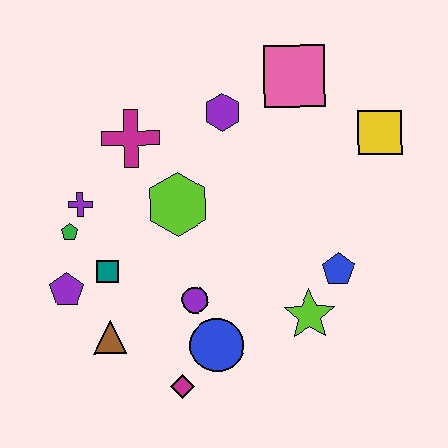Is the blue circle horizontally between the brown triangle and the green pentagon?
No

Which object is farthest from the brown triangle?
The yellow square is farthest from the brown triangle.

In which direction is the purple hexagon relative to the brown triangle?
The purple hexagon is above the brown triangle.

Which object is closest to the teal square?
The purple pentagon is closest to the teal square.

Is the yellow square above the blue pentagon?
Yes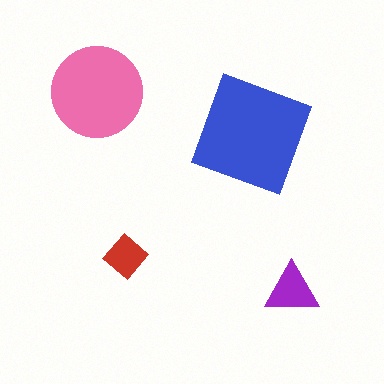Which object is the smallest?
The red diamond.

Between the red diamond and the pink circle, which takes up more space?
The pink circle.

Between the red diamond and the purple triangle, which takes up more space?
The purple triangle.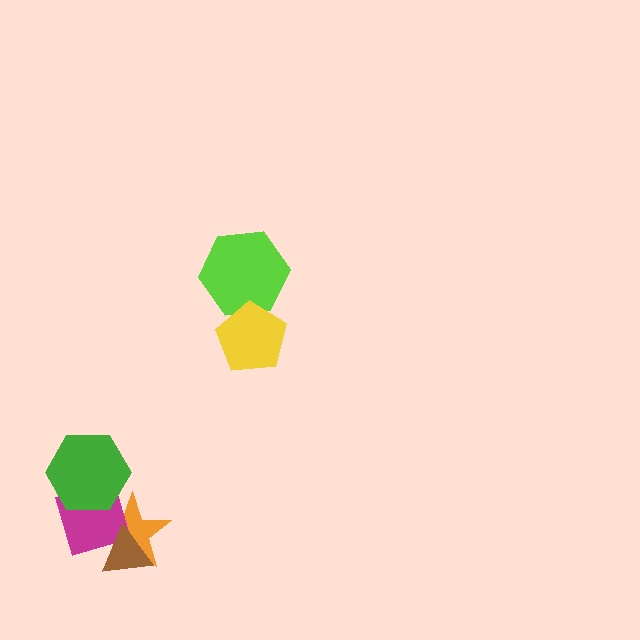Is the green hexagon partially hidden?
No, no other shape covers it.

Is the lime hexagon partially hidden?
Yes, it is partially covered by another shape.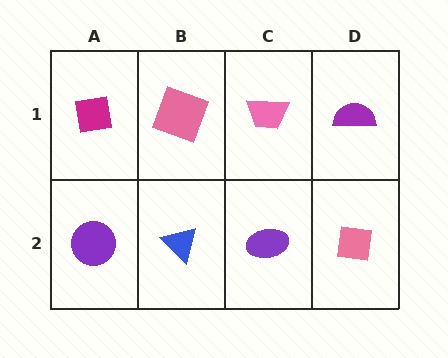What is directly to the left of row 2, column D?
A purple ellipse.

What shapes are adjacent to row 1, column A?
A purple circle (row 2, column A), a pink square (row 1, column B).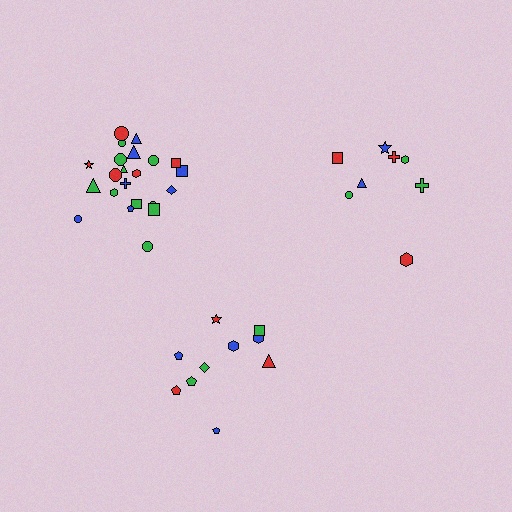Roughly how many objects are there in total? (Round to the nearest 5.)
Roughly 40 objects in total.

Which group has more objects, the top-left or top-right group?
The top-left group.